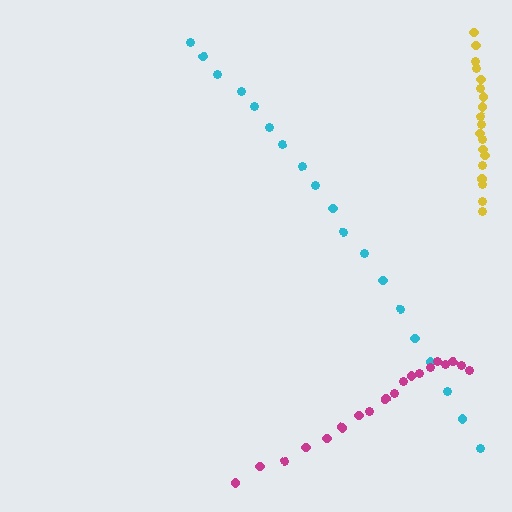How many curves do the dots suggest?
There are 3 distinct paths.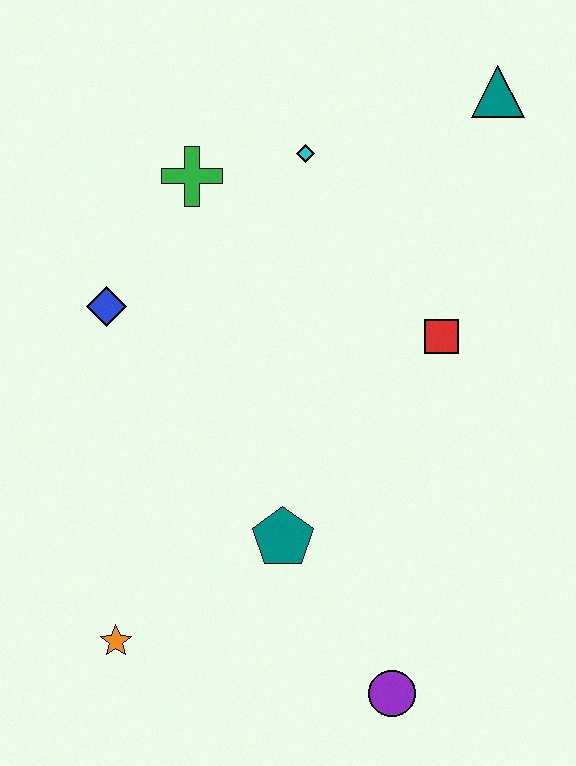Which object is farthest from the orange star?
The teal triangle is farthest from the orange star.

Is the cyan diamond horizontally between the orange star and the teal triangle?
Yes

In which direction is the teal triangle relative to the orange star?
The teal triangle is above the orange star.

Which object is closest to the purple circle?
The teal pentagon is closest to the purple circle.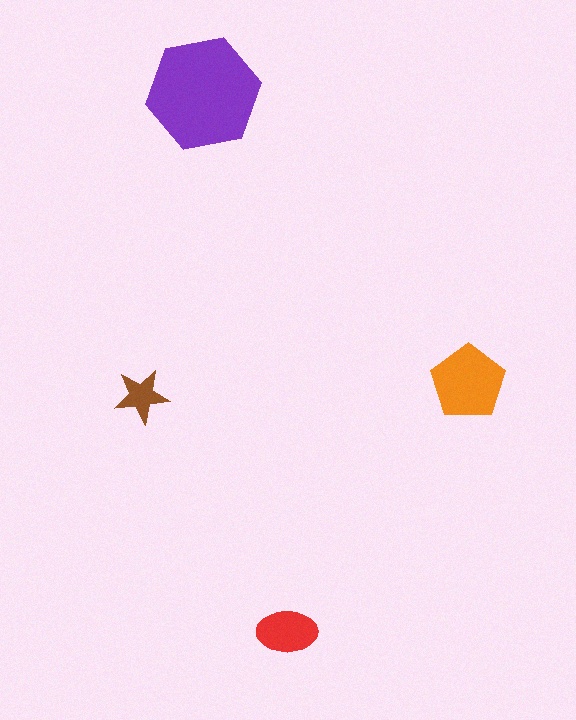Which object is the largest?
The purple hexagon.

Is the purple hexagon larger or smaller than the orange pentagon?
Larger.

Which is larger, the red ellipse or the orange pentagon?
The orange pentagon.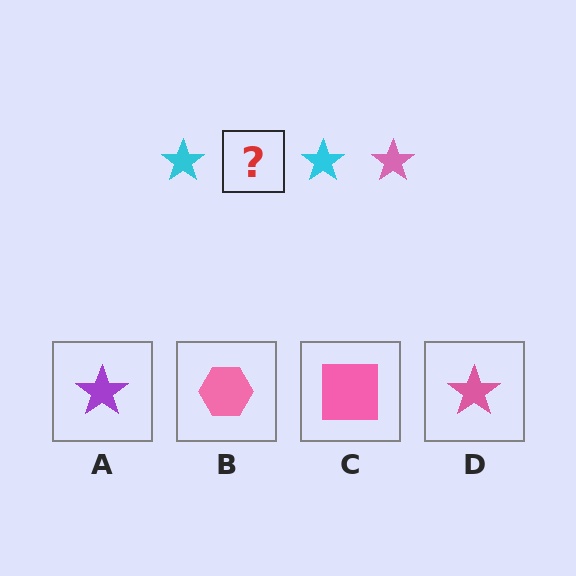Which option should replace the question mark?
Option D.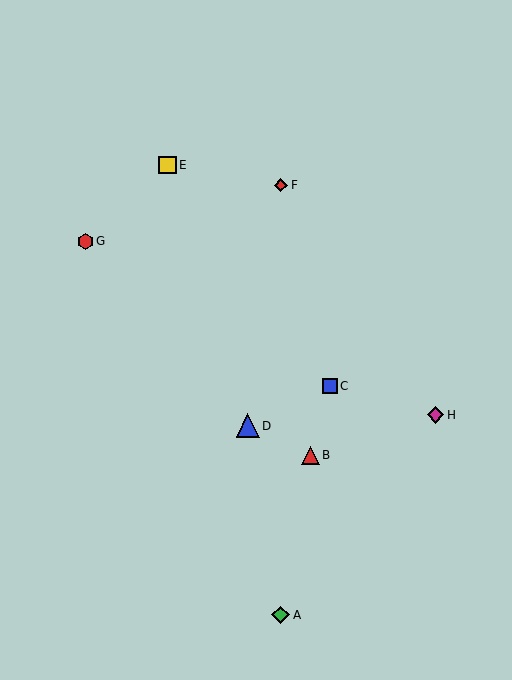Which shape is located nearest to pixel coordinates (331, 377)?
The blue square (labeled C) at (330, 386) is nearest to that location.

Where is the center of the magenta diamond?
The center of the magenta diamond is at (436, 415).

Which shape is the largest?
The blue triangle (labeled D) is the largest.